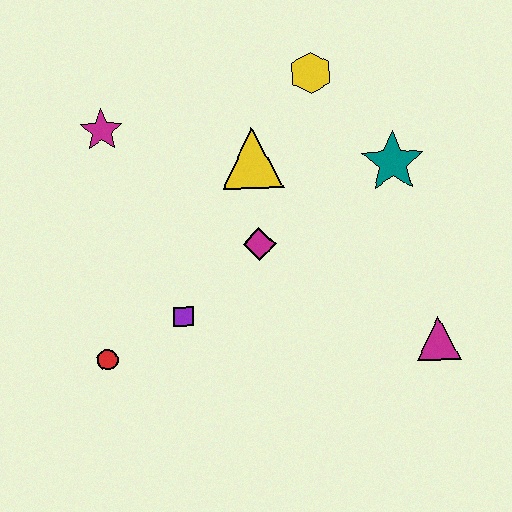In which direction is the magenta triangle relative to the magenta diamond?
The magenta triangle is to the right of the magenta diamond.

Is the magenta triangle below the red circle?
No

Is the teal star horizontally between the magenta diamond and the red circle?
No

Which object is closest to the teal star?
The yellow hexagon is closest to the teal star.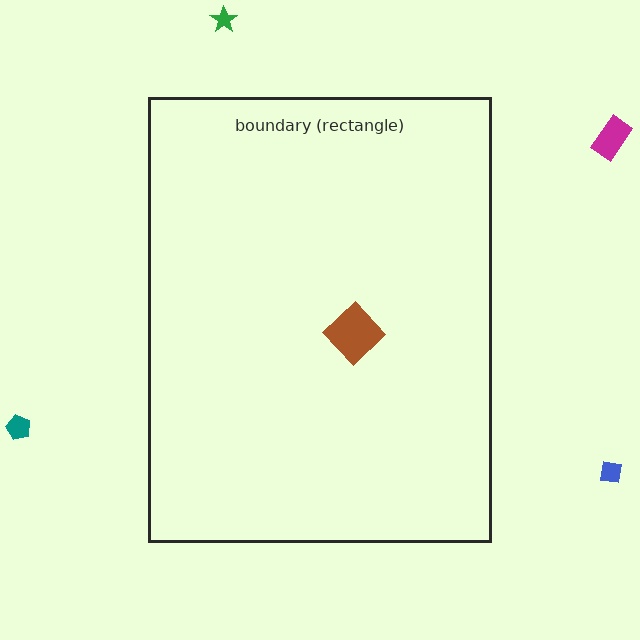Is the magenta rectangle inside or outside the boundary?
Outside.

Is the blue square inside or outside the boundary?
Outside.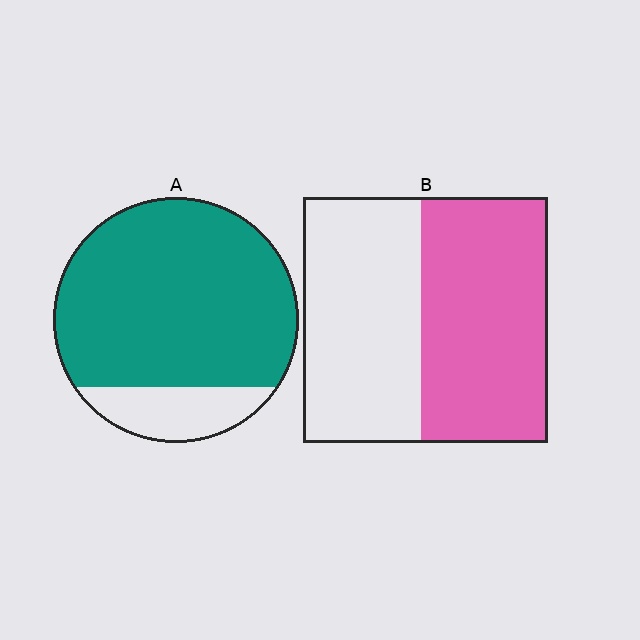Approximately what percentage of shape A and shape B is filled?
A is approximately 85% and B is approximately 50%.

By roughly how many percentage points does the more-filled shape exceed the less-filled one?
By roughly 30 percentage points (A over B).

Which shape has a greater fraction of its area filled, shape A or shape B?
Shape A.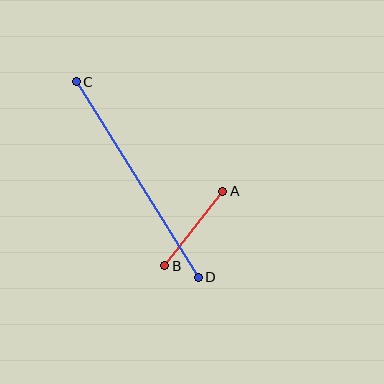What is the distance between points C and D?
The distance is approximately 231 pixels.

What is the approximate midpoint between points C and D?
The midpoint is at approximately (137, 179) pixels.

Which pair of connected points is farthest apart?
Points C and D are farthest apart.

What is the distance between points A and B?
The distance is approximately 94 pixels.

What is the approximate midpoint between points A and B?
The midpoint is at approximately (194, 229) pixels.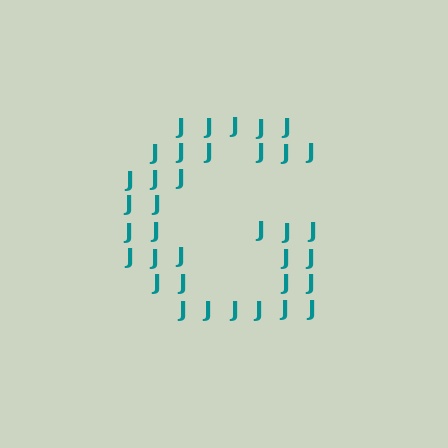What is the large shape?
The large shape is the letter G.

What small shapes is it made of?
It is made of small letter J's.